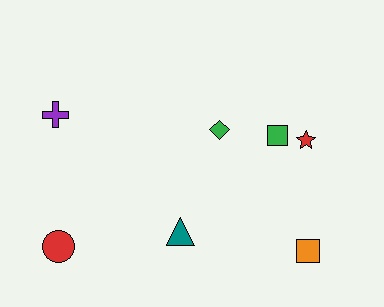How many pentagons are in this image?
There are no pentagons.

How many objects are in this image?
There are 7 objects.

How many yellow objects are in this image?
There are no yellow objects.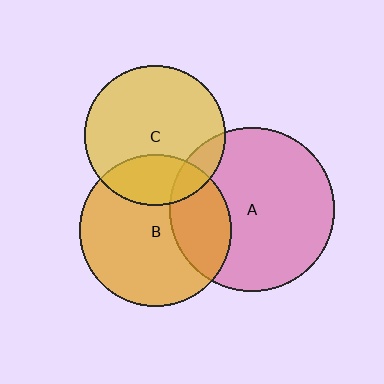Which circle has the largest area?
Circle A (pink).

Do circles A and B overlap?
Yes.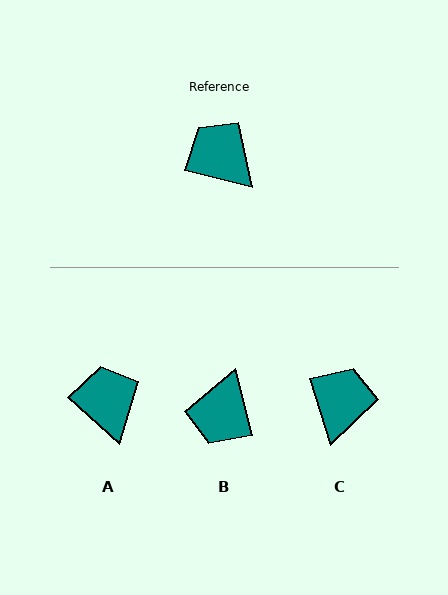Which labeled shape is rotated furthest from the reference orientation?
B, about 118 degrees away.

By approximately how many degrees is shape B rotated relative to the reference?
Approximately 118 degrees counter-clockwise.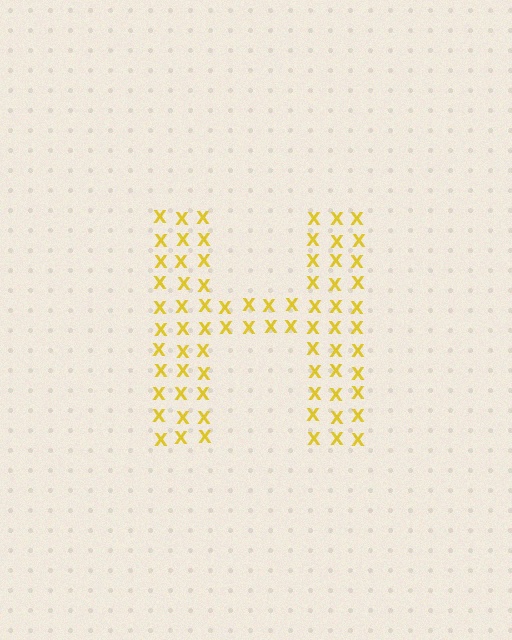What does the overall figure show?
The overall figure shows the letter H.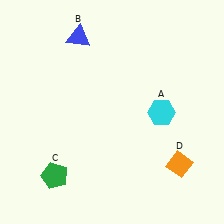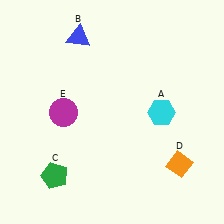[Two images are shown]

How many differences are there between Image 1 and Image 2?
There is 1 difference between the two images.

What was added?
A magenta circle (E) was added in Image 2.